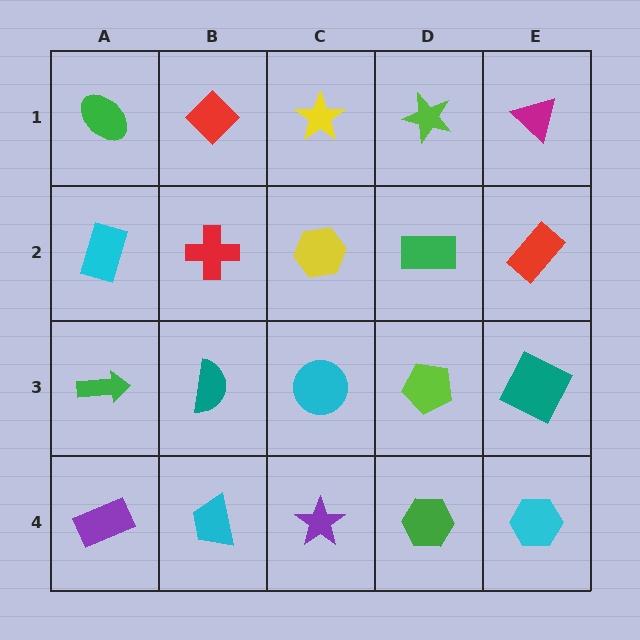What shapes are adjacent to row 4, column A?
A green arrow (row 3, column A), a cyan trapezoid (row 4, column B).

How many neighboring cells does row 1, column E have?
2.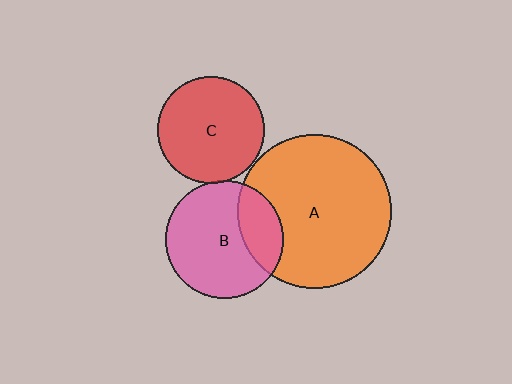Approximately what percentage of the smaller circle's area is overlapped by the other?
Approximately 25%.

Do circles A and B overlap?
Yes.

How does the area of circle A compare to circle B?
Approximately 1.7 times.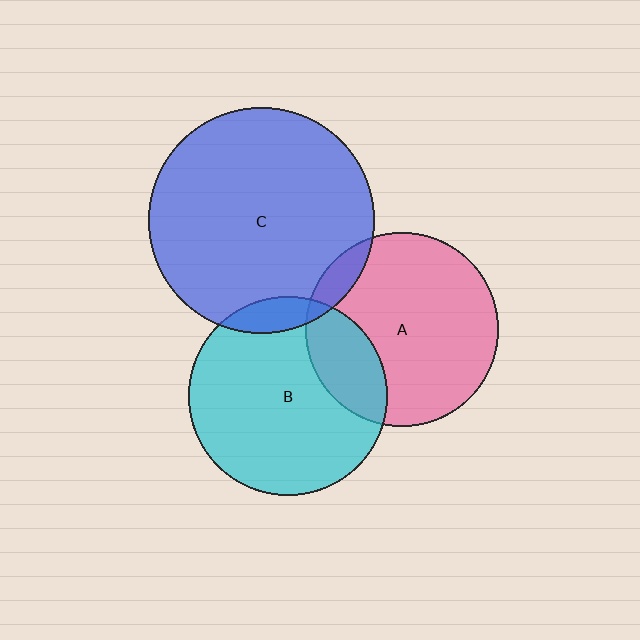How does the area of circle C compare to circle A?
Approximately 1.4 times.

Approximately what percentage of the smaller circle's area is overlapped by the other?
Approximately 10%.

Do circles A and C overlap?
Yes.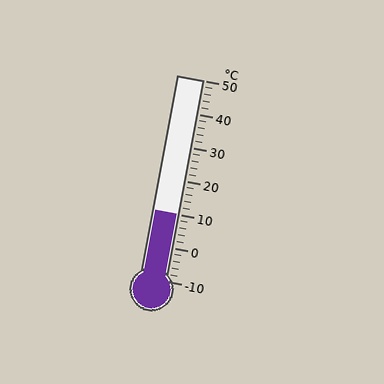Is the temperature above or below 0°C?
The temperature is above 0°C.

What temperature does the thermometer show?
The thermometer shows approximately 10°C.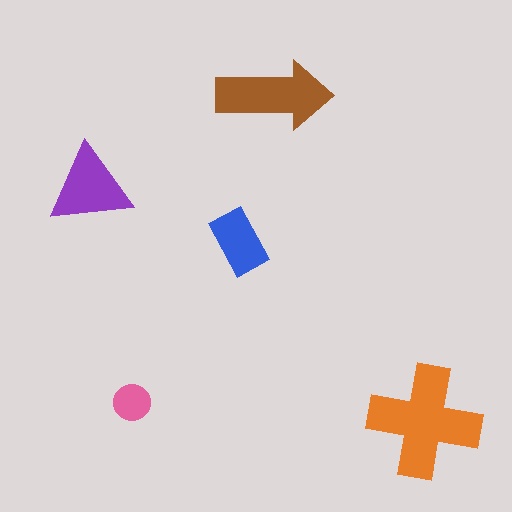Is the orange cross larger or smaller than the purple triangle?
Larger.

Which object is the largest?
The orange cross.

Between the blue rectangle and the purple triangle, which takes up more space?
The purple triangle.